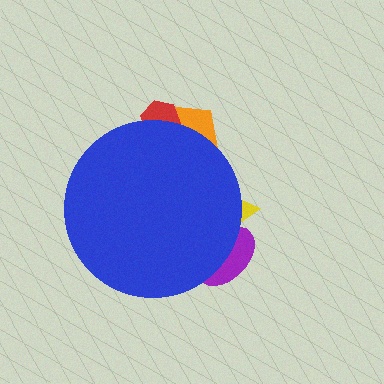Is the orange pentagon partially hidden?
Yes, the orange pentagon is partially hidden behind the blue circle.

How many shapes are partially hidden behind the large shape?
4 shapes are partially hidden.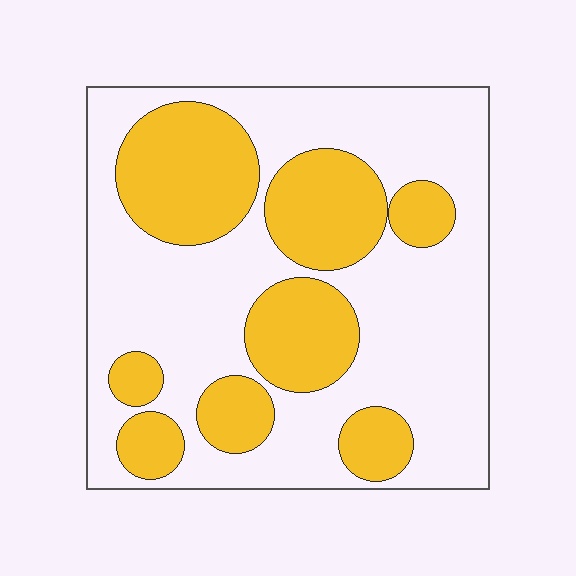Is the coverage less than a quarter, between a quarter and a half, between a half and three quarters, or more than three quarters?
Between a quarter and a half.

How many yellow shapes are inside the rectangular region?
8.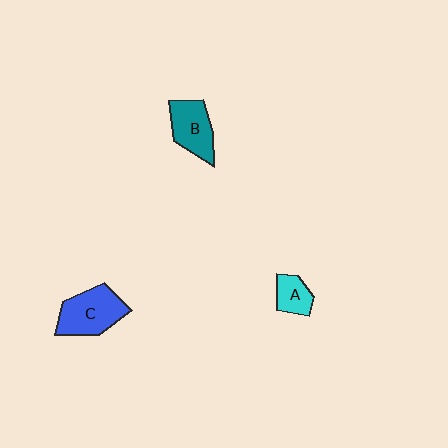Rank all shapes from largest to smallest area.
From largest to smallest: C (blue), B (teal), A (cyan).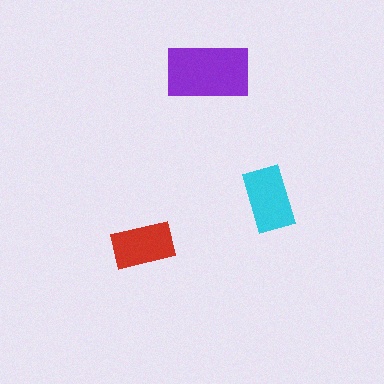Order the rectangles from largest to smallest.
the purple one, the cyan one, the red one.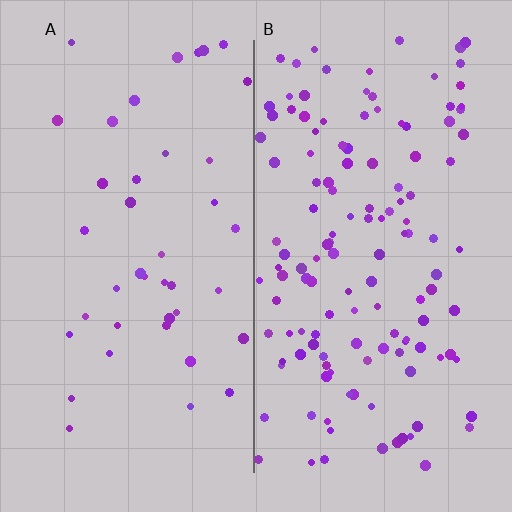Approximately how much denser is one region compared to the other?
Approximately 3.2× — region B over region A.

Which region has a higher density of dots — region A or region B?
B (the right).